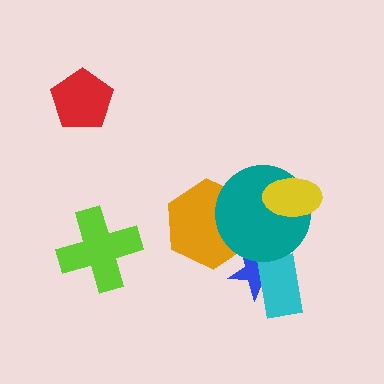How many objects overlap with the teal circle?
3 objects overlap with the teal circle.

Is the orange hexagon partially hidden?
Yes, it is partially covered by another shape.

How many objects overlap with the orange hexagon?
2 objects overlap with the orange hexagon.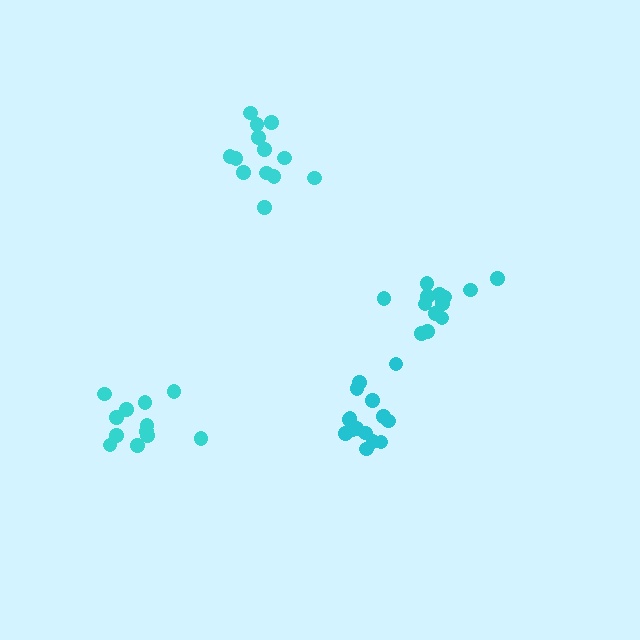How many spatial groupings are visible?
There are 4 spatial groupings.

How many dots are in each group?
Group 1: 13 dots, Group 2: 12 dots, Group 3: 15 dots, Group 4: 13 dots (53 total).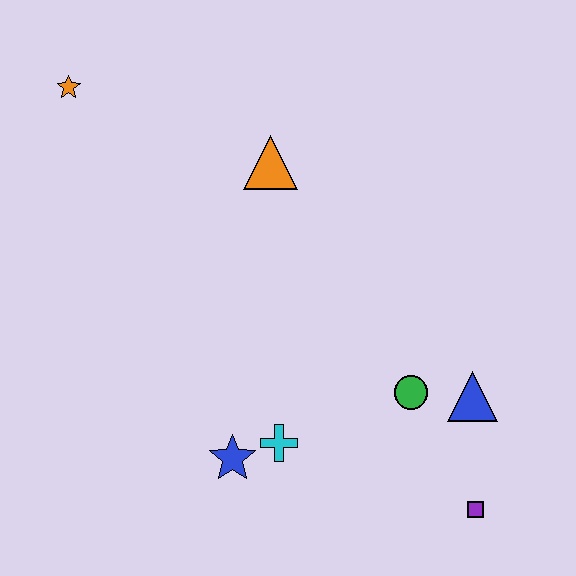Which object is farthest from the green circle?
The orange star is farthest from the green circle.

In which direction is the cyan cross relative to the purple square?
The cyan cross is to the left of the purple square.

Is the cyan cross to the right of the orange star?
Yes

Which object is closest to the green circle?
The blue triangle is closest to the green circle.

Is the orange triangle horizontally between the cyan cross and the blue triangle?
No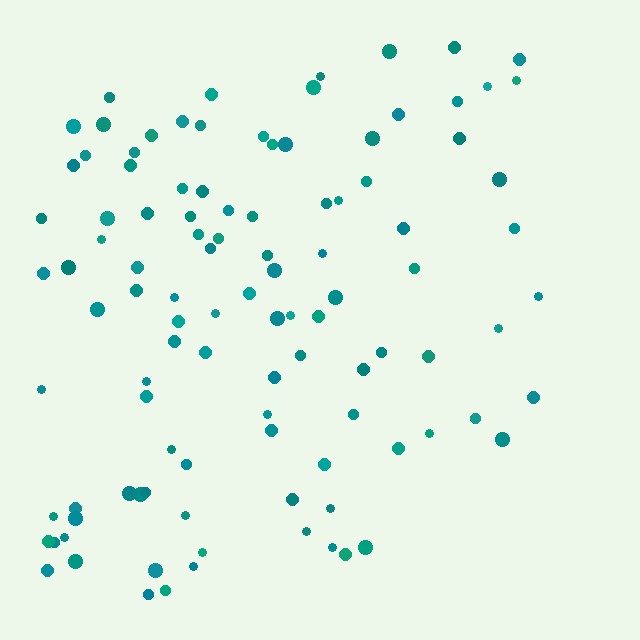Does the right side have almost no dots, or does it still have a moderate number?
Still a moderate number, just noticeably fewer than the left.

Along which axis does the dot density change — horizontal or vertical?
Horizontal.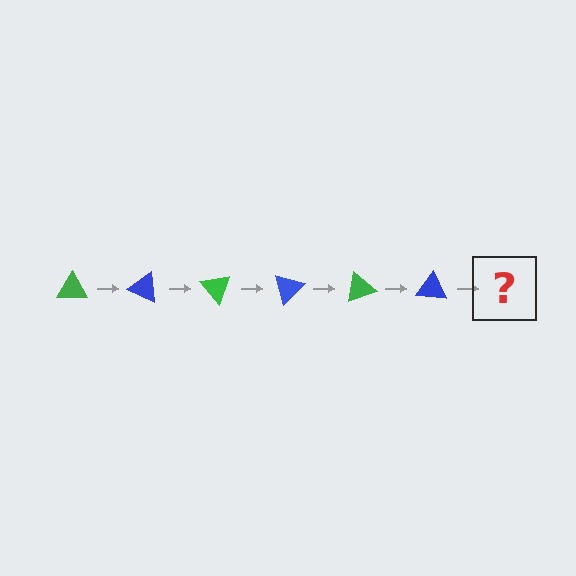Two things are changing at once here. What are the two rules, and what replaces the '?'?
The two rules are that it rotates 25 degrees each step and the color cycles through green and blue. The '?' should be a green triangle, rotated 150 degrees from the start.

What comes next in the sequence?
The next element should be a green triangle, rotated 150 degrees from the start.